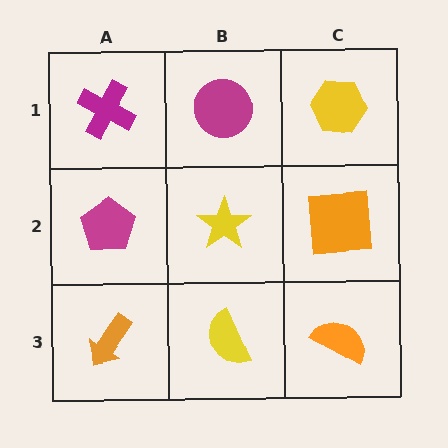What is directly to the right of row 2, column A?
A yellow star.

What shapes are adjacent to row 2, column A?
A magenta cross (row 1, column A), an orange arrow (row 3, column A), a yellow star (row 2, column B).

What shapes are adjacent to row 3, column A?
A magenta pentagon (row 2, column A), a yellow semicircle (row 3, column B).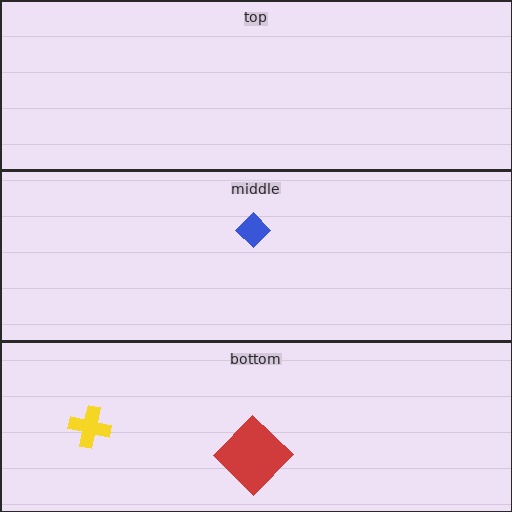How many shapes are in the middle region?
1.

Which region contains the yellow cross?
The bottom region.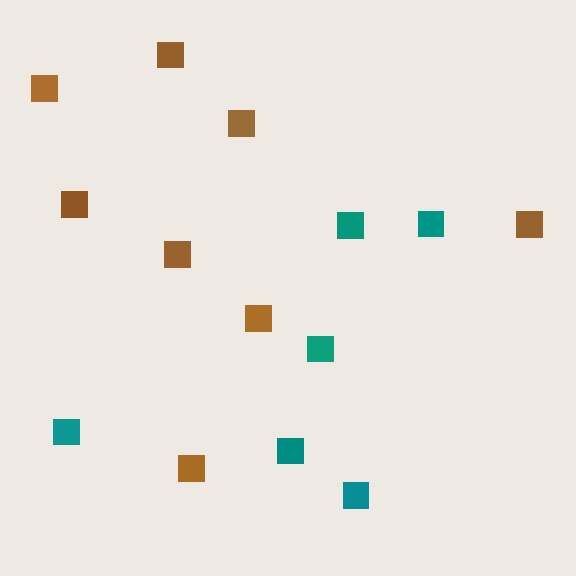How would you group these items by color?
There are 2 groups: one group of teal squares (6) and one group of brown squares (8).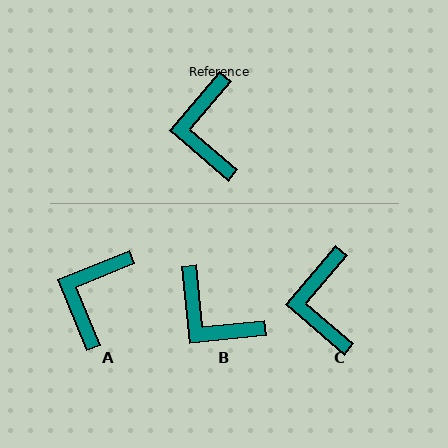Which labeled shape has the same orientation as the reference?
C.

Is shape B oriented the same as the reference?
No, it is off by about 47 degrees.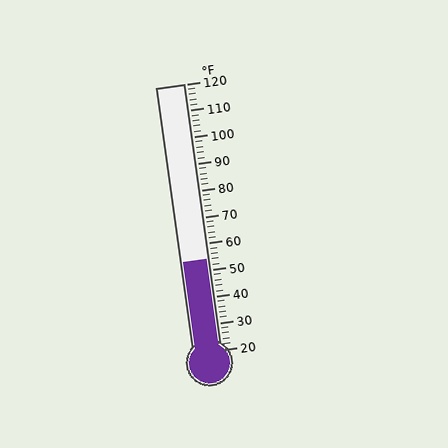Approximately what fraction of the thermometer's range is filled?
The thermometer is filled to approximately 35% of its range.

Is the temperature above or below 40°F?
The temperature is above 40°F.